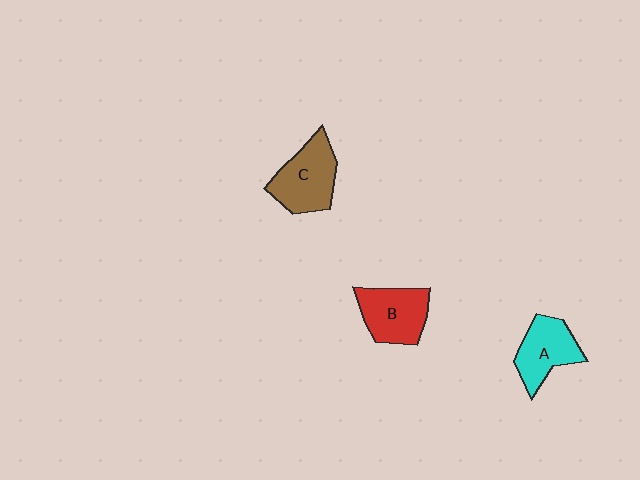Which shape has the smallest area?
Shape A (cyan).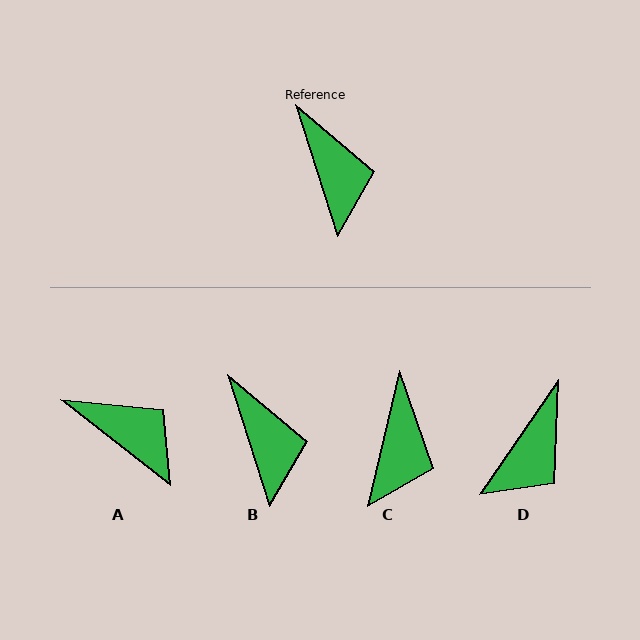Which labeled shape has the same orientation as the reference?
B.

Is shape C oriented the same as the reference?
No, it is off by about 31 degrees.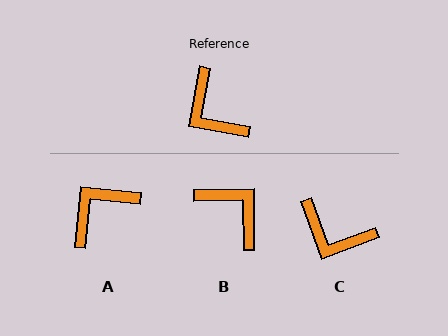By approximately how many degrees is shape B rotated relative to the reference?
Approximately 169 degrees clockwise.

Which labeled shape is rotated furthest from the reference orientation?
B, about 169 degrees away.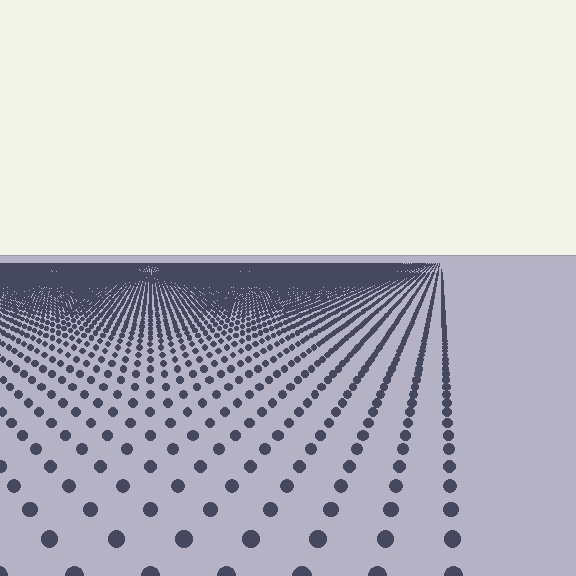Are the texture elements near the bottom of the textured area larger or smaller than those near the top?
Larger. Near the bottom, elements are closer to the viewer and appear at a bigger on-screen size.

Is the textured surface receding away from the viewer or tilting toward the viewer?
The surface is receding away from the viewer. Texture elements get smaller and denser toward the top.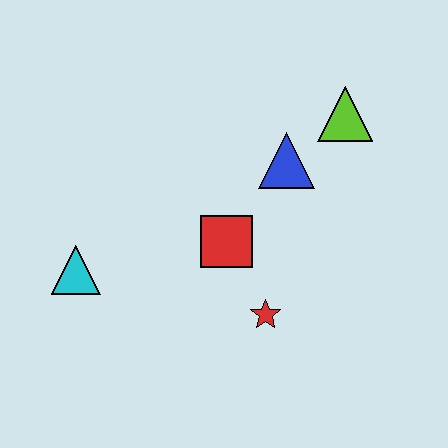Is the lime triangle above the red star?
Yes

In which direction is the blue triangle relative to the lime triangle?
The blue triangle is to the left of the lime triangle.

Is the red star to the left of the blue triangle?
Yes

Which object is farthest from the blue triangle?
The cyan triangle is farthest from the blue triangle.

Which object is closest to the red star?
The red square is closest to the red star.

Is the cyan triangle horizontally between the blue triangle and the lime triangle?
No